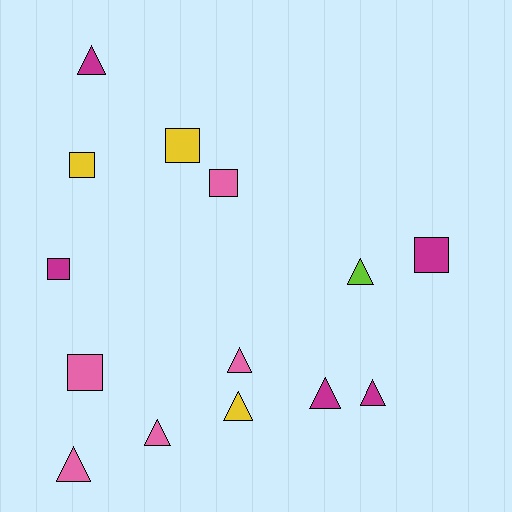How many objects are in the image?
There are 14 objects.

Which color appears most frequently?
Magenta, with 5 objects.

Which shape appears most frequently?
Triangle, with 8 objects.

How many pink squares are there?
There are 2 pink squares.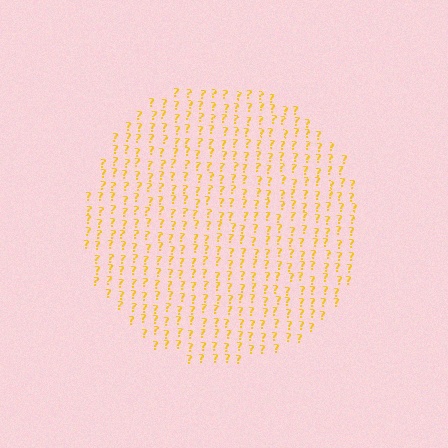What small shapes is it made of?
It is made of small question marks.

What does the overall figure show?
The overall figure shows a circle.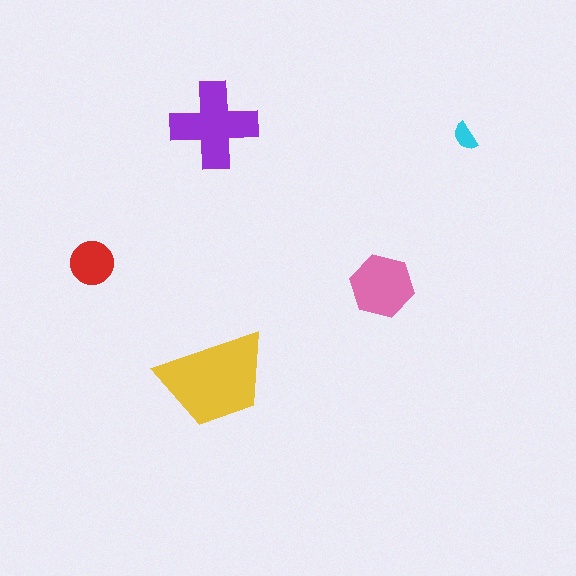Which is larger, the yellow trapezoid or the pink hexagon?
The yellow trapezoid.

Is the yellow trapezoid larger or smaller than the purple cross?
Larger.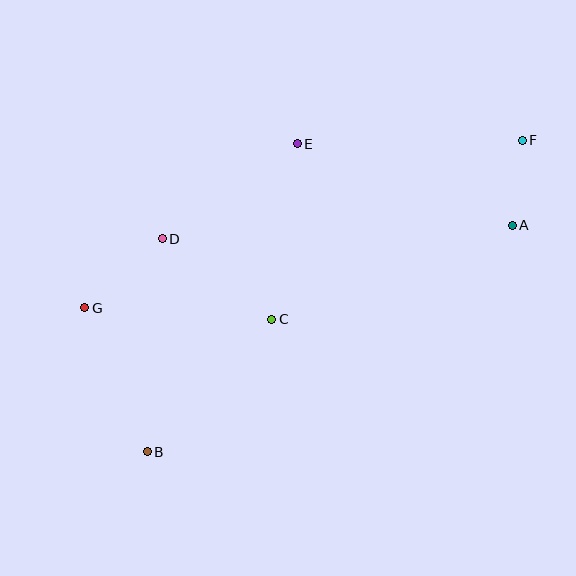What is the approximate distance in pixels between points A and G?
The distance between A and G is approximately 436 pixels.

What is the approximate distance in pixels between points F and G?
The distance between F and G is approximately 469 pixels.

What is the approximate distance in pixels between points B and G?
The distance between B and G is approximately 157 pixels.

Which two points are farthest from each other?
Points B and F are farthest from each other.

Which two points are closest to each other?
Points A and F are closest to each other.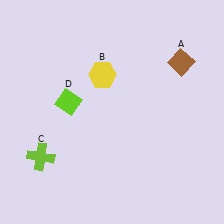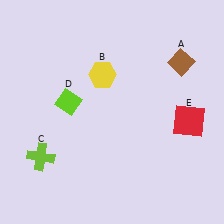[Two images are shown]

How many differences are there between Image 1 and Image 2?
There is 1 difference between the two images.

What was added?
A red square (E) was added in Image 2.